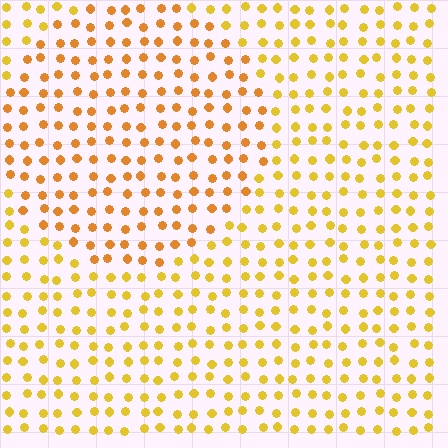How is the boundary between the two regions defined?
The boundary is defined purely by a slight shift in hue (about 21 degrees). Spacing, size, and orientation are identical on both sides.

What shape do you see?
I see a circle.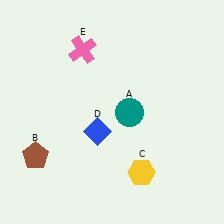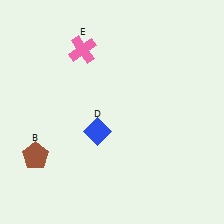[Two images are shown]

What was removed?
The yellow hexagon (C), the teal circle (A) were removed in Image 2.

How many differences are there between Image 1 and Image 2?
There are 2 differences between the two images.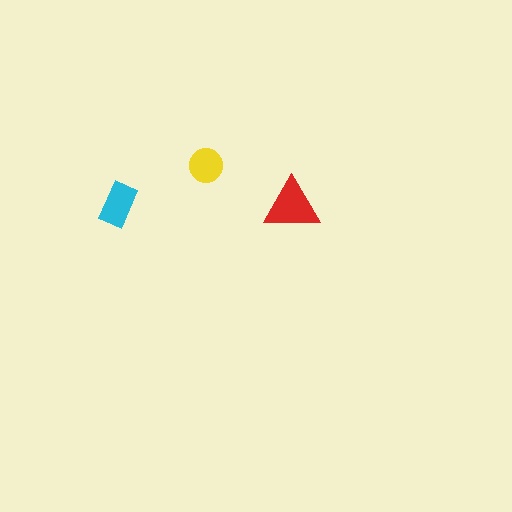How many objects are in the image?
There are 3 objects in the image.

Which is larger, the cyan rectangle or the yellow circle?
The cyan rectangle.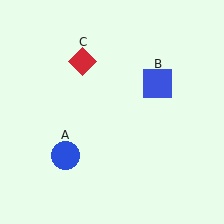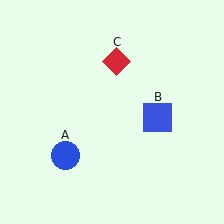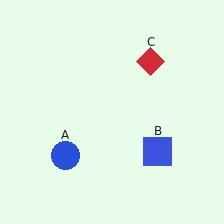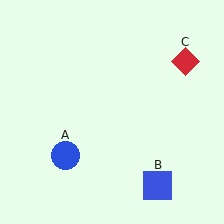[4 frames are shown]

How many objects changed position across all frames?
2 objects changed position: blue square (object B), red diamond (object C).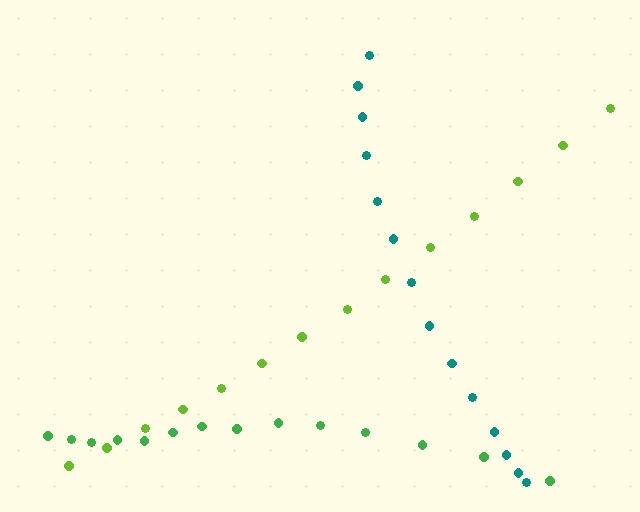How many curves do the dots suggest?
There are 3 distinct paths.